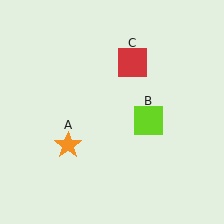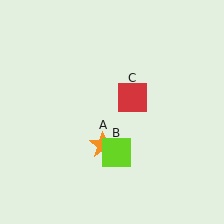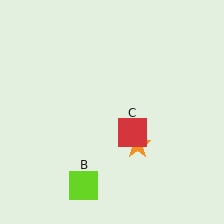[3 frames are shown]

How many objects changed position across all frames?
3 objects changed position: orange star (object A), lime square (object B), red square (object C).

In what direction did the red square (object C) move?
The red square (object C) moved down.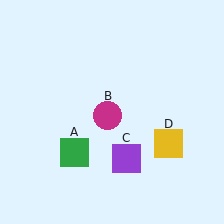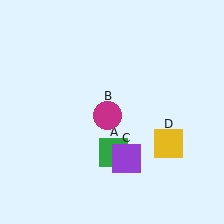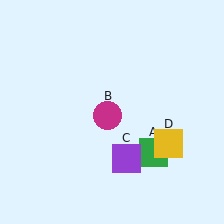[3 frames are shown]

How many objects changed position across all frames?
1 object changed position: green square (object A).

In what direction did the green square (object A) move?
The green square (object A) moved right.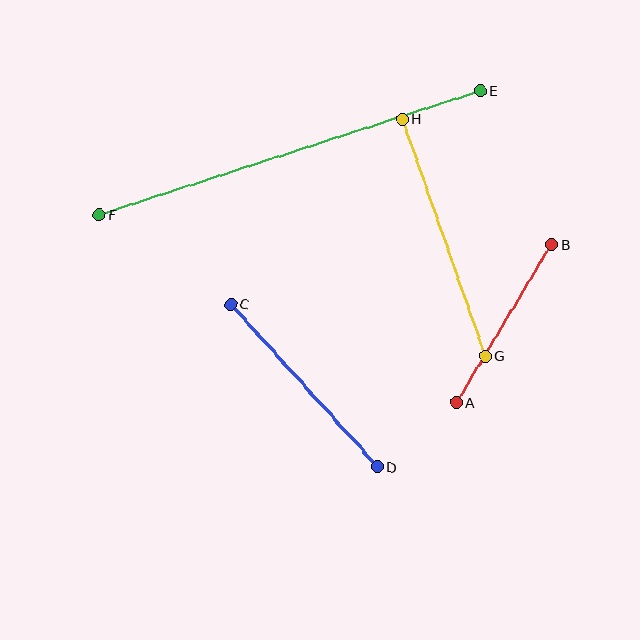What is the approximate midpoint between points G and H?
The midpoint is at approximately (444, 237) pixels.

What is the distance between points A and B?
The distance is approximately 184 pixels.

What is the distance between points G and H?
The distance is approximately 251 pixels.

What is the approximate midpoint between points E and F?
The midpoint is at approximately (290, 153) pixels.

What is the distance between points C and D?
The distance is approximately 219 pixels.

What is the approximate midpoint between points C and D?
The midpoint is at approximately (304, 385) pixels.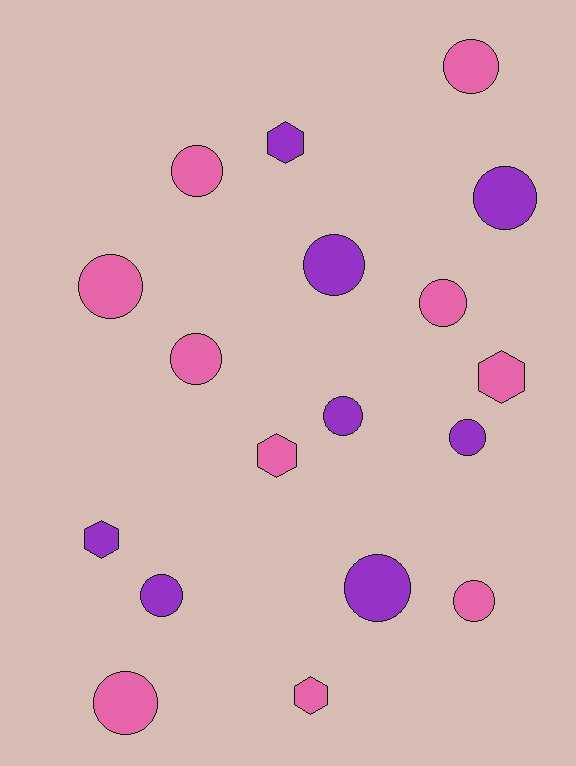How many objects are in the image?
There are 18 objects.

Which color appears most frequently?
Pink, with 10 objects.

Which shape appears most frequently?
Circle, with 13 objects.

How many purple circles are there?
There are 6 purple circles.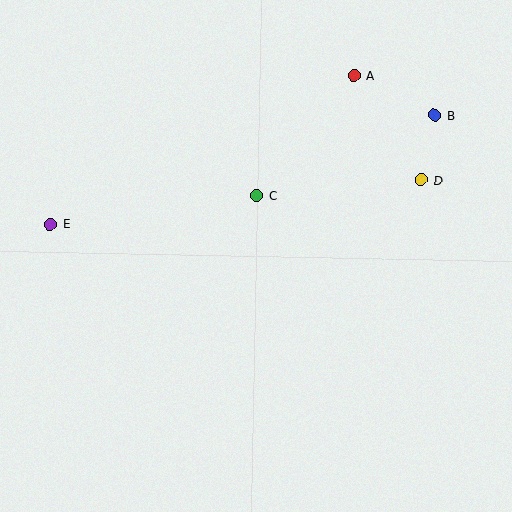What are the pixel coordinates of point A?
Point A is at (354, 76).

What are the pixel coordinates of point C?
Point C is at (257, 196).